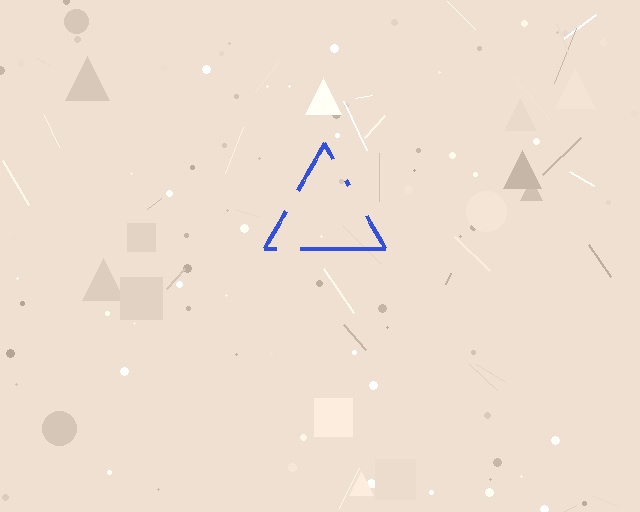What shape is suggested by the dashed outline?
The dashed outline suggests a triangle.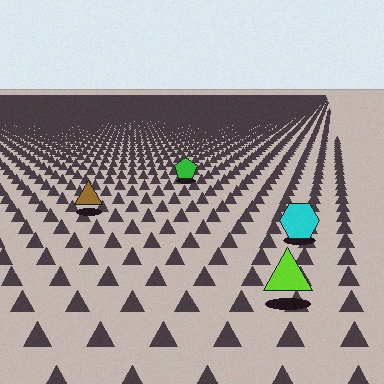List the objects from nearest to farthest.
From nearest to farthest: the lime triangle, the cyan hexagon, the brown triangle, the green pentagon.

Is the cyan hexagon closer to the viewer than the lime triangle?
No. The lime triangle is closer — you can tell from the texture gradient: the ground texture is coarser near it.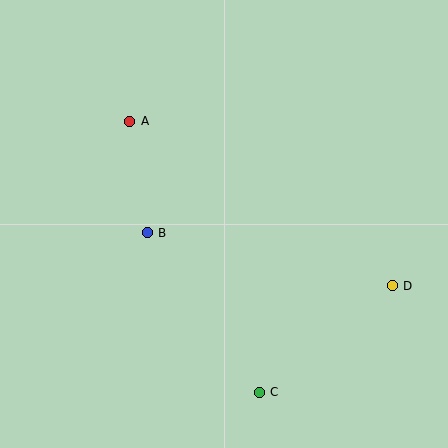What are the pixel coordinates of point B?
Point B is at (147, 233).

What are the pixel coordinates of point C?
Point C is at (259, 392).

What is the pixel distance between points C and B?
The distance between C and B is 195 pixels.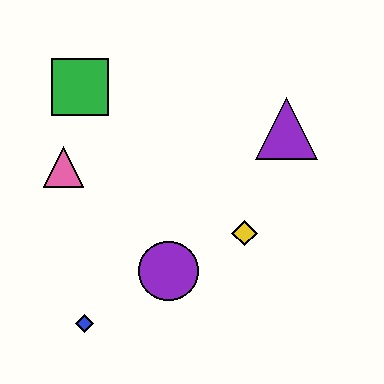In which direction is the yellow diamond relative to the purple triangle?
The yellow diamond is below the purple triangle.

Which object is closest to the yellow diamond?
The purple circle is closest to the yellow diamond.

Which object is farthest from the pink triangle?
The purple triangle is farthest from the pink triangle.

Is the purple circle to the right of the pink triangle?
Yes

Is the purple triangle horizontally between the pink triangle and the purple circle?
No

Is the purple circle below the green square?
Yes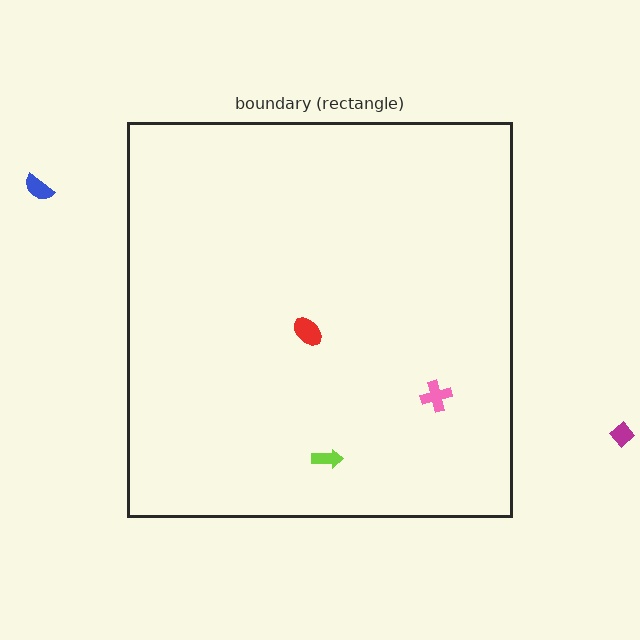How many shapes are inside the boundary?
3 inside, 2 outside.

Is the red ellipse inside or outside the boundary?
Inside.